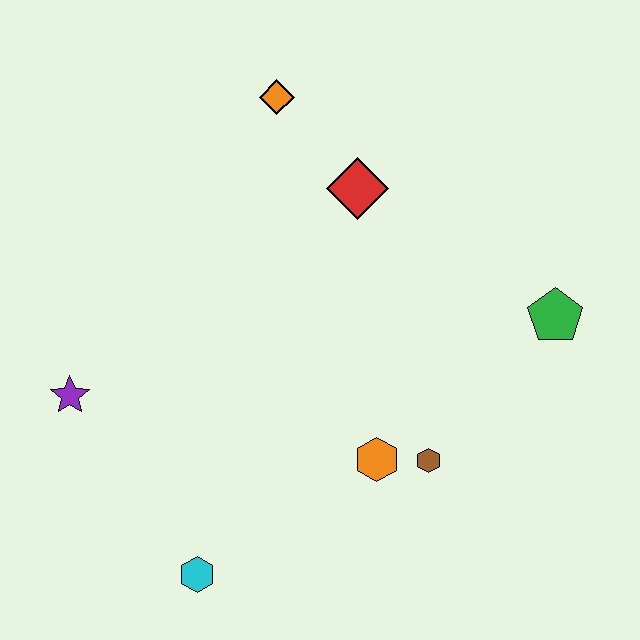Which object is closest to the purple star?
The cyan hexagon is closest to the purple star.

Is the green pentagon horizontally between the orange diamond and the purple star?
No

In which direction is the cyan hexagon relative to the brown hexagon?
The cyan hexagon is to the left of the brown hexagon.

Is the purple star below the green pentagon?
Yes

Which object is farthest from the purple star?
The green pentagon is farthest from the purple star.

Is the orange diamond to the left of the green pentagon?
Yes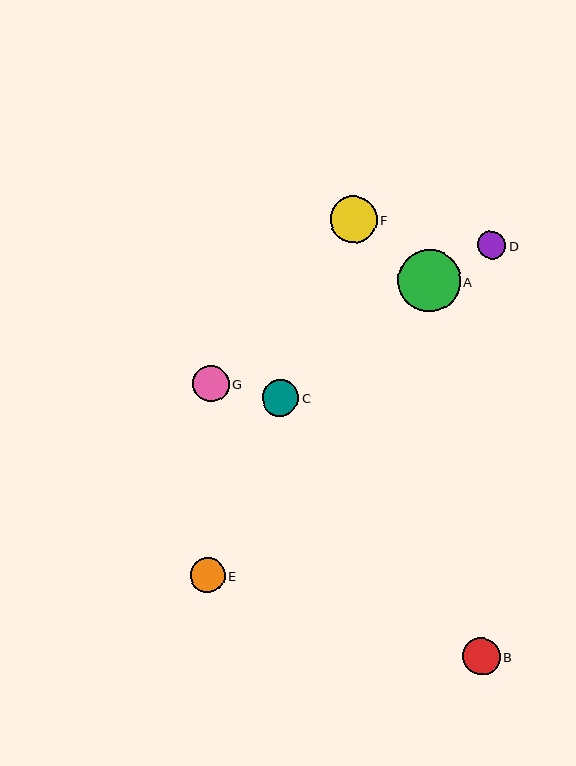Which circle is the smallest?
Circle D is the smallest with a size of approximately 28 pixels.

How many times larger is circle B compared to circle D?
Circle B is approximately 1.3 times the size of circle D.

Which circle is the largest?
Circle A is the largest with a size of approximately 62 pixels.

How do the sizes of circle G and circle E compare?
Circle G and circle E are approximately the same size.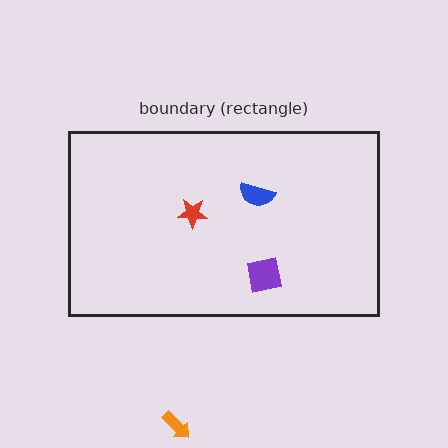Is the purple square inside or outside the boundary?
Inside.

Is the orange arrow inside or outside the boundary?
Outside.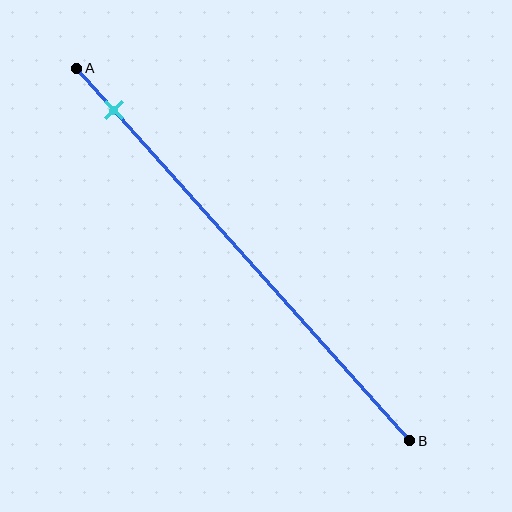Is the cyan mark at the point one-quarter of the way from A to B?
No, the mark is at about 10% from A, not at the 25% one-quarter point.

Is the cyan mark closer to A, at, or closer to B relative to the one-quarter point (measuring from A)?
The cyan mark is closer to point A than the one-quarter point of segment AB.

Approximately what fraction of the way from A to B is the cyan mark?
The cyan mark is approximately 10% of the way from A to B.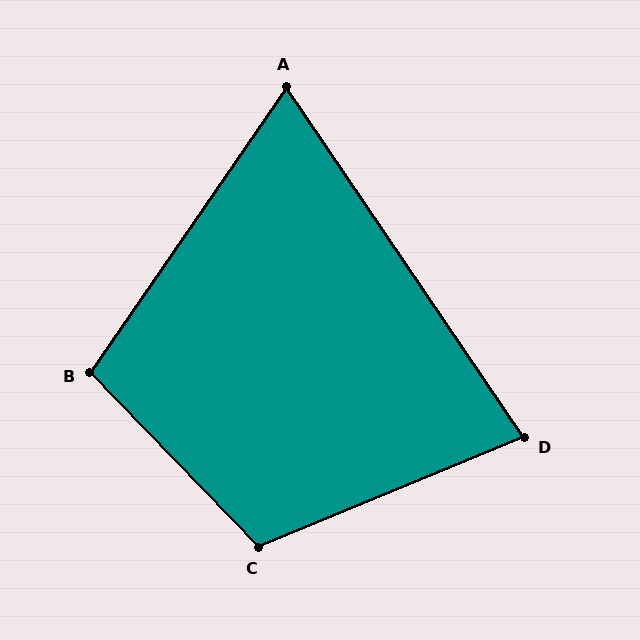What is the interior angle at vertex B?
Approximately 102 degrees (obtuse).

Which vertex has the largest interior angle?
C, at approximately 111 degrees.